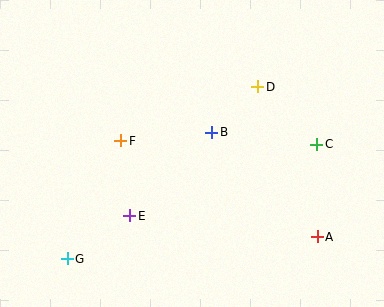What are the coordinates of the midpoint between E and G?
The midpoint between E and G is at (98, 237).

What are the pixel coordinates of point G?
Point G is at (67, 259).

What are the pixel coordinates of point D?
Point D is at (258, 87).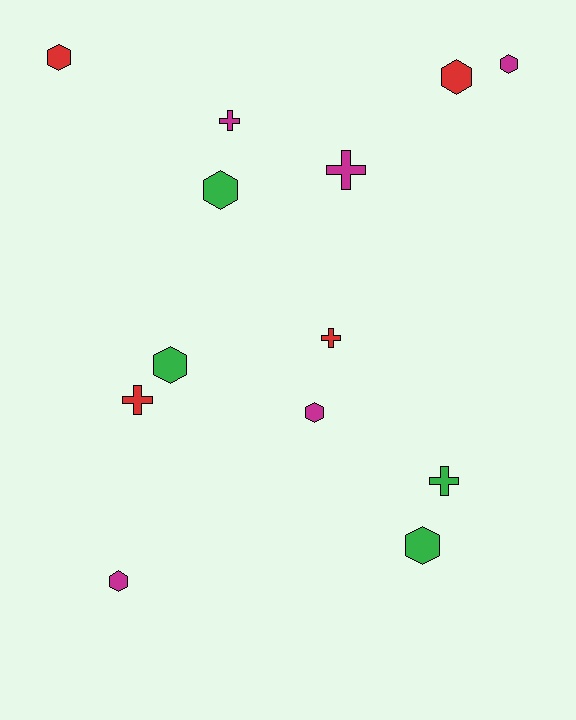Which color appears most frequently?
Magenta, with 5 objects.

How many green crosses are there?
There is 1 green cross.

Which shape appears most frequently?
Hexagon, with 8 objects.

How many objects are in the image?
There are 13 objects.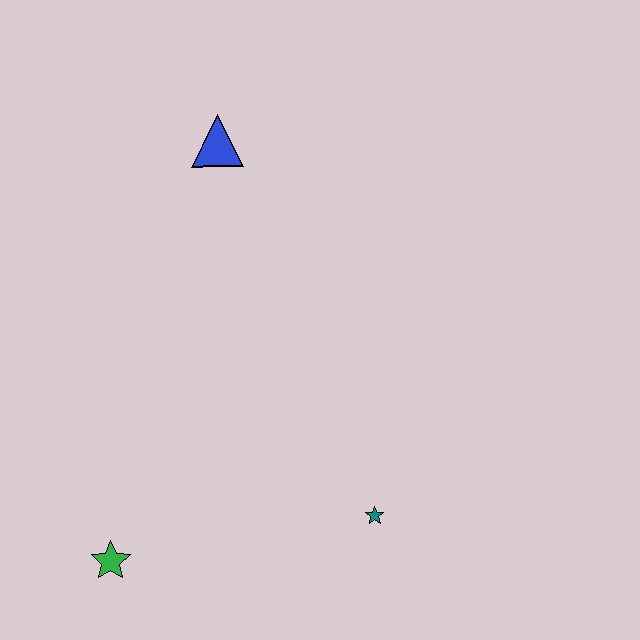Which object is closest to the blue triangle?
The teal star is closest to the blue triangle.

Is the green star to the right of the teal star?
No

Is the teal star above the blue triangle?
No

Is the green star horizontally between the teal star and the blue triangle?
No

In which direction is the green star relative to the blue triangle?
The green star is below the blue triangle.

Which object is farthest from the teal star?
The blue triangle is farthest from the teal star.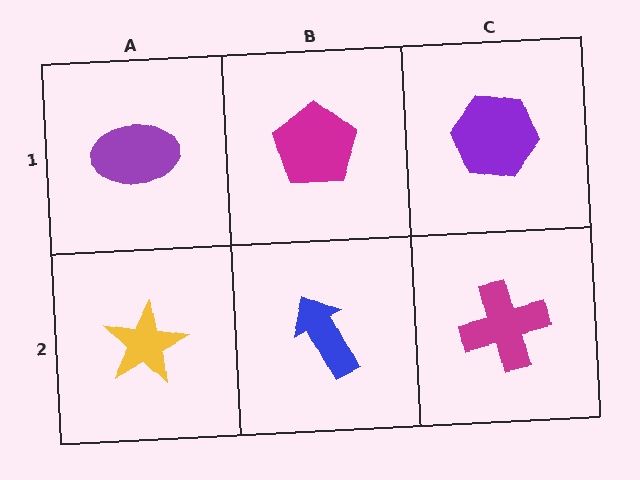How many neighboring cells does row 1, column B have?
3.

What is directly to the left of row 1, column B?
A purple ellipse.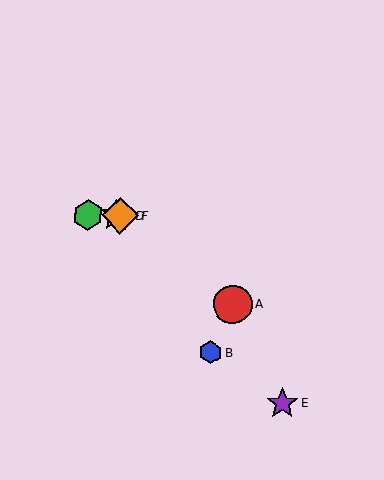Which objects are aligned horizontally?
Objects C, D, F are aligned horizontally.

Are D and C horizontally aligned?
Yes, both are at y≈215.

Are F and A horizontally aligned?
No, F is at y≈216 and A is at y≈304.